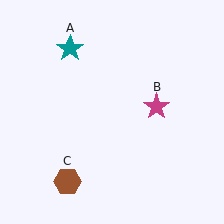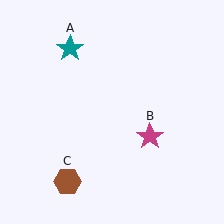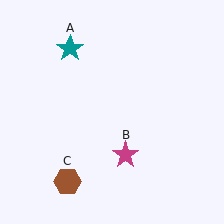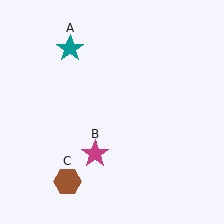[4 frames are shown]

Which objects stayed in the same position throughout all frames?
Teal star (object A) and brown hexagon (object C) remained stationary.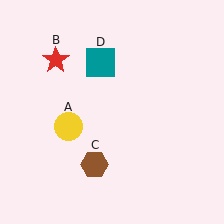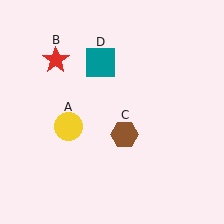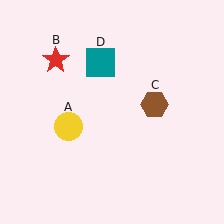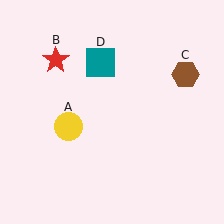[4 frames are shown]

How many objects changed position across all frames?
1 object changed position: brown hexagon (object C).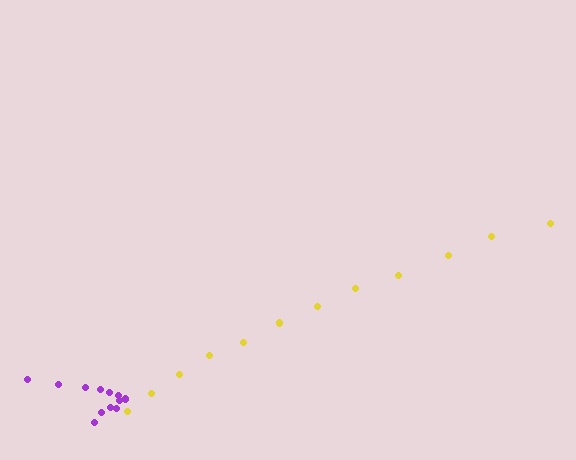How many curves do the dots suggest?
There are 2 distinct paths.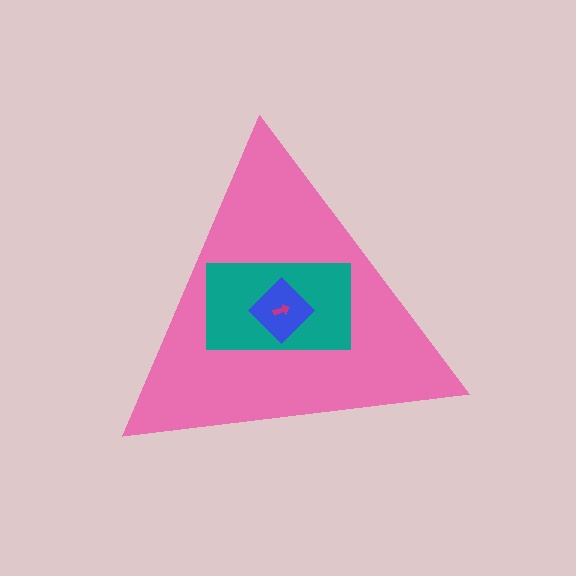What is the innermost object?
The magenta arrow.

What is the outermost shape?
The pink triangle.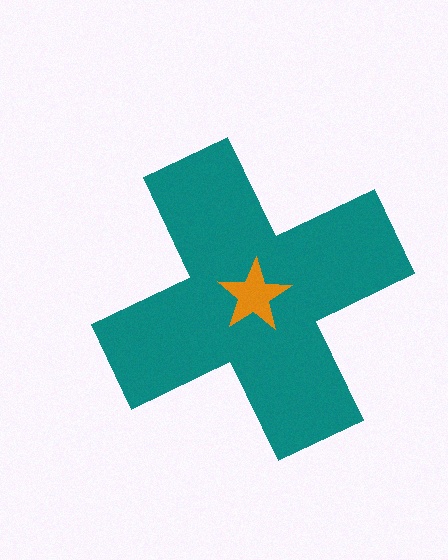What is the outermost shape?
The teal cross.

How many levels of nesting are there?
2.